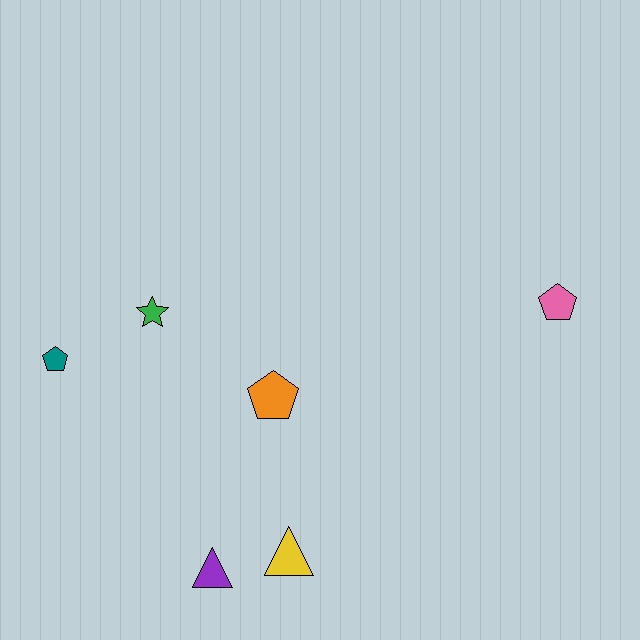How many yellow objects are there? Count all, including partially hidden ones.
There is 1 yellow object.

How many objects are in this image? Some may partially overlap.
There are 6 objects.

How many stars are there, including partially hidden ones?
There is 1 star.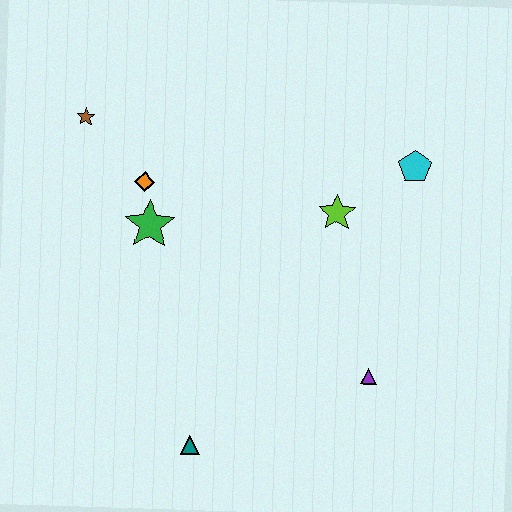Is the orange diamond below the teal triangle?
No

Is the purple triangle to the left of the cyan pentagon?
Yes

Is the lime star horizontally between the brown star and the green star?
No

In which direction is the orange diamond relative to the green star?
The orange diamond is above the green star.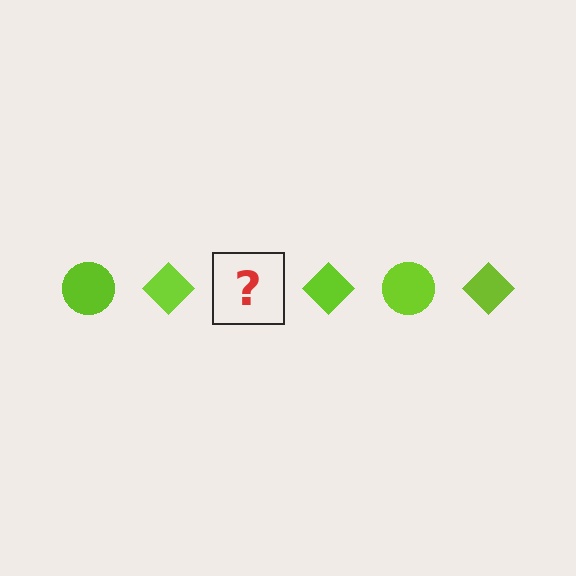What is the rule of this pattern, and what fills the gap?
The rule is that the pattern cycles through circle, diamond shapes in lime. The gap should be filled with a lime circle.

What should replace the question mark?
The question mark should be replaced with a lime circle.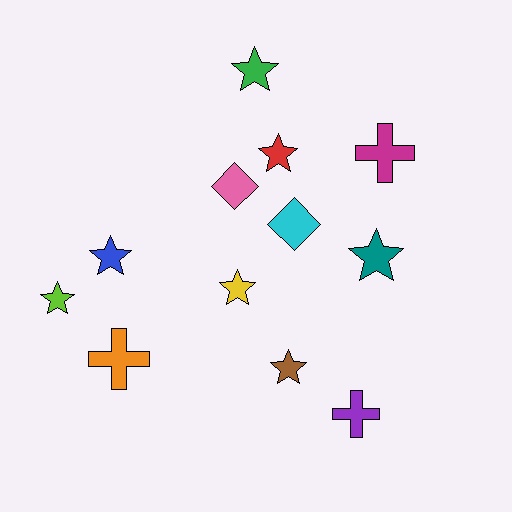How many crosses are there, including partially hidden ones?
There are 3 crosses.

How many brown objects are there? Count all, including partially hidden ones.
There is 1 brown object.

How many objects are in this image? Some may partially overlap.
There are 12 objects.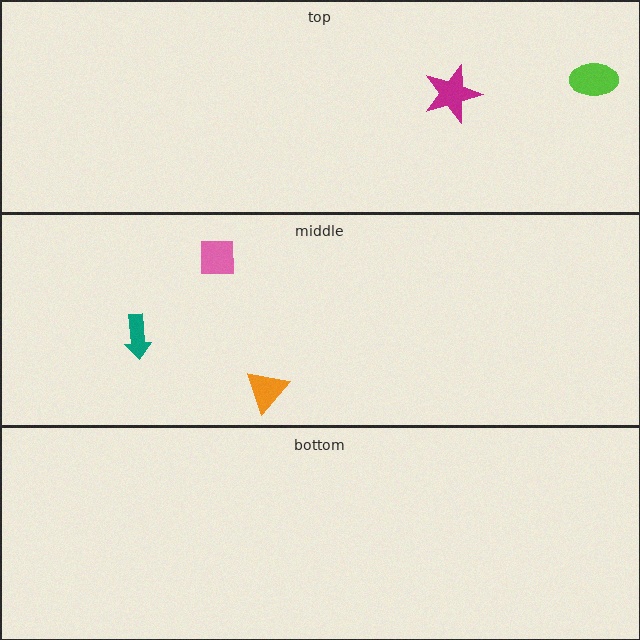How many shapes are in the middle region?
3.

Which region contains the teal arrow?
The middle region.